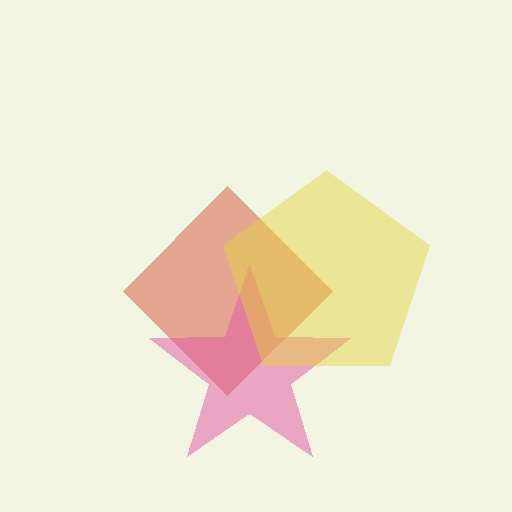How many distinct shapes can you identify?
There are 3 distinct shapes: a red diamond, a pink star, a yellow pentagon.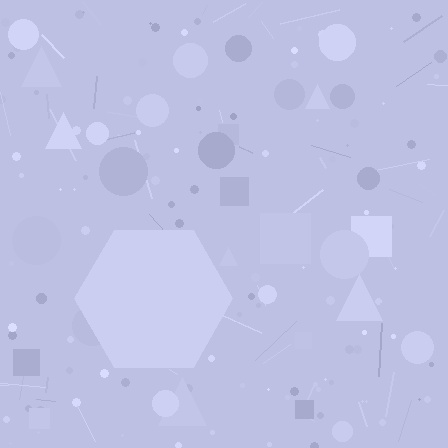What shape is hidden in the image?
A hexagon is hidden in the image.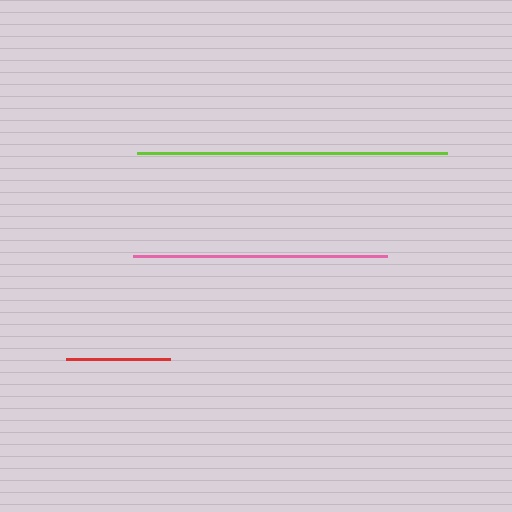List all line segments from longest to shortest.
From longest to shortest: lime, pink, red.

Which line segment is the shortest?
The red line is the shortest at approximately 105 pixels.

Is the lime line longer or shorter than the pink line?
The lime line is longer than the pink line.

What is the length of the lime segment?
The lime segment is approximately 310 pixels long.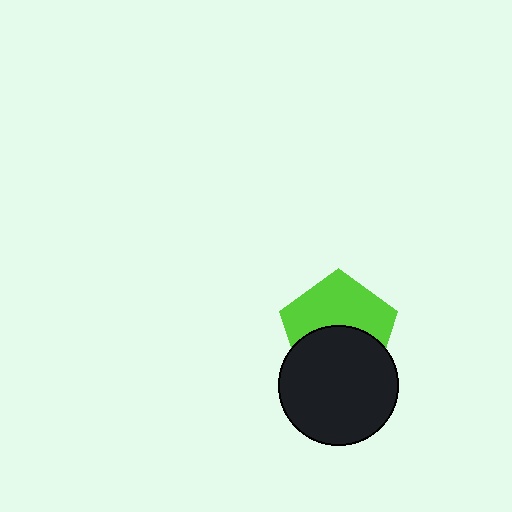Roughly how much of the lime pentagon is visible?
About half of it is visible (roughly 53%).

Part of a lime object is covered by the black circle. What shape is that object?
It is a pentagon.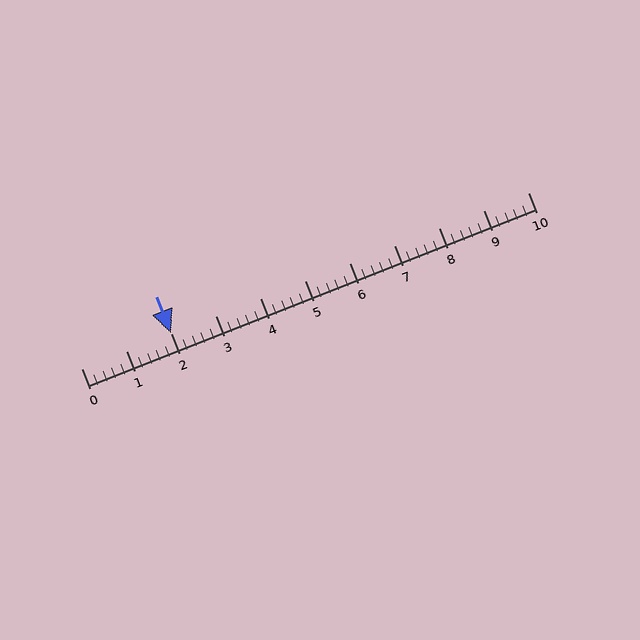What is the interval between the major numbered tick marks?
The major tick marks are spaced 1 units apart.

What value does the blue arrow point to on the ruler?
The blue arrow points to approximately 2.0.